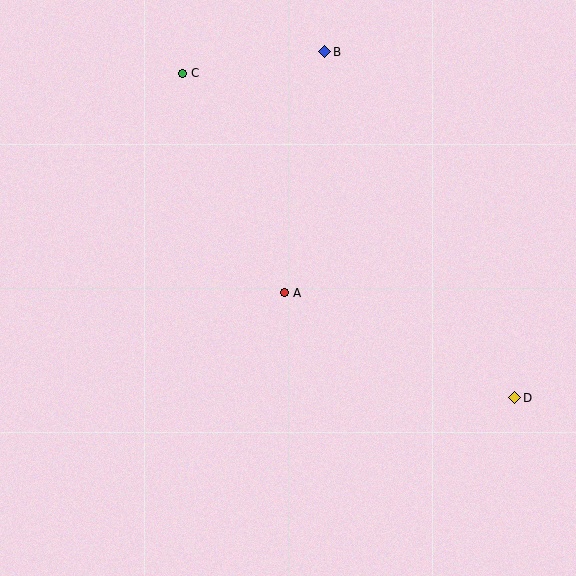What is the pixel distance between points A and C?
The distance between A and C is 242 pixels.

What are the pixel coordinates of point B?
Point B is at (325, 52).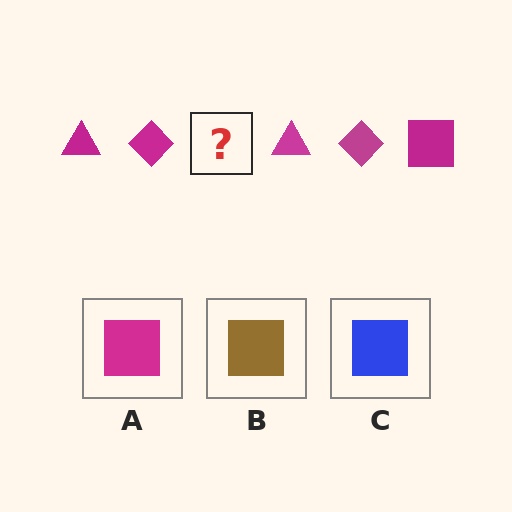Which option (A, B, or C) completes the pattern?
A.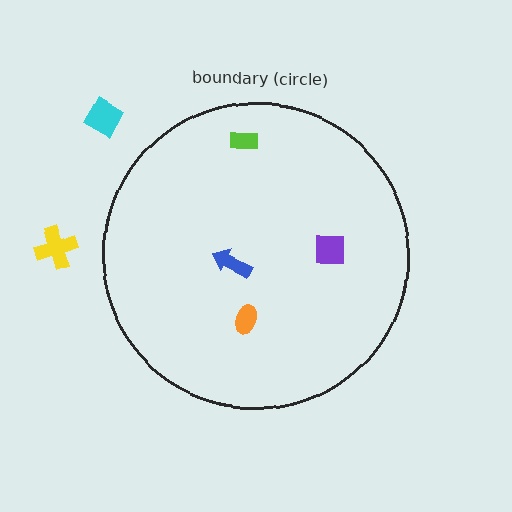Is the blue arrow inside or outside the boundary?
Inside.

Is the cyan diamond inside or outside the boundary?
Outside.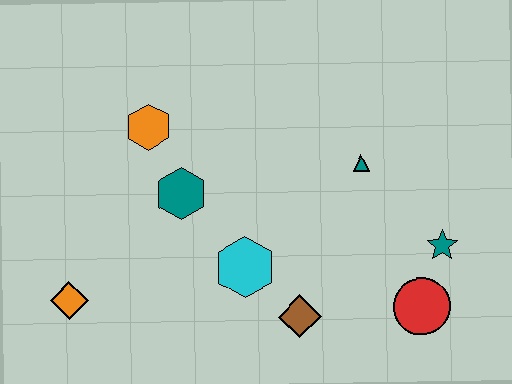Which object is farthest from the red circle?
The orange diamond is farthest from the red circle.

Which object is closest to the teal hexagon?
The orange hexagon is closest to the teal hexagon.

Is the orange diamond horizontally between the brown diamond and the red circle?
No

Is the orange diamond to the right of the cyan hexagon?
No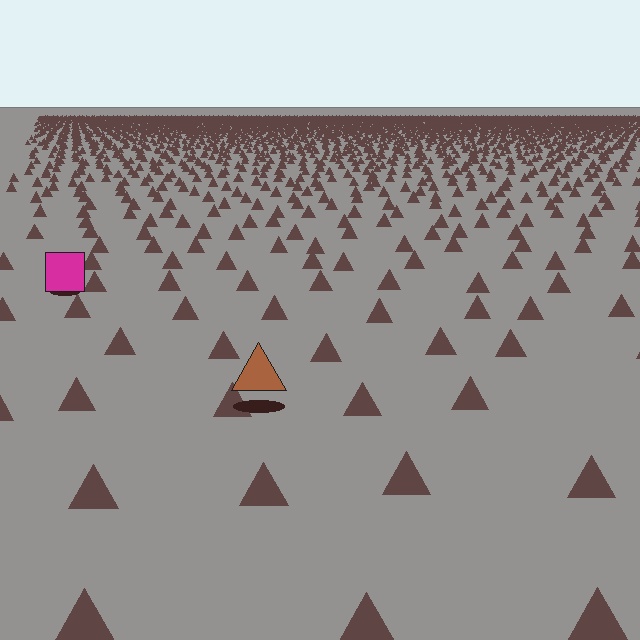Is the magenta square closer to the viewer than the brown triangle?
No. The brown triangle is closer — you can tell from the texture gradient: the ground texture is coarser near it.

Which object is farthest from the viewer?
The magenta square is farthest from the viewer. It appears smaller and the ground texture around it is denser.